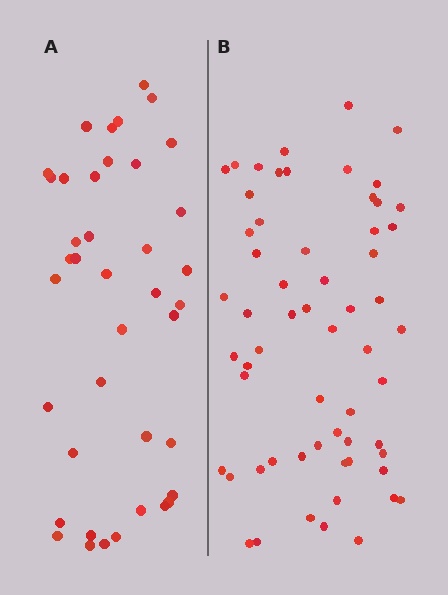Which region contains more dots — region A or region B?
Region B (the right region) has more dots.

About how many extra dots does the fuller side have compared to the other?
Region B has approximately 20 more dots than region A.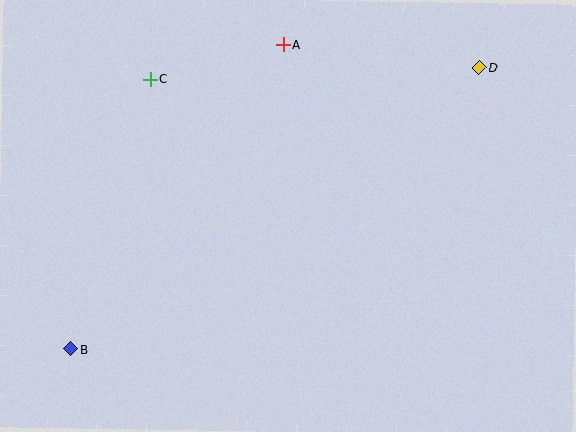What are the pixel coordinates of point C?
Point C is at (150, 79).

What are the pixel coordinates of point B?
Point B is at (71, 349).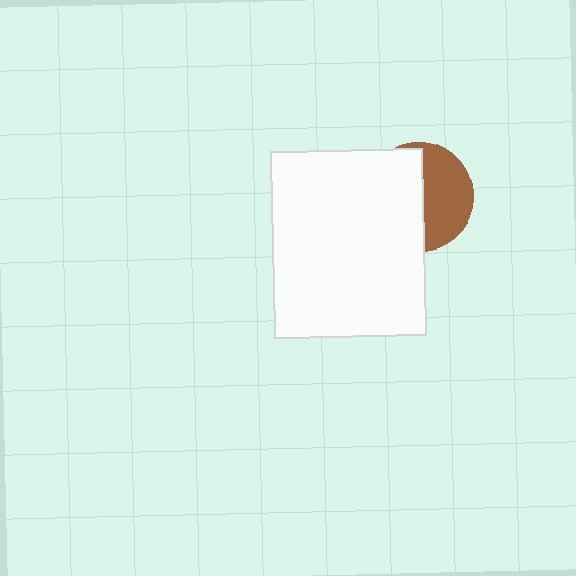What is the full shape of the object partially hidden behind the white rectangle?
The partially hidden object is a brown circle.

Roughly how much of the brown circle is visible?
About half of it is visible (roughly 47%).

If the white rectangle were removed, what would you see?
You would see the complete brown circle.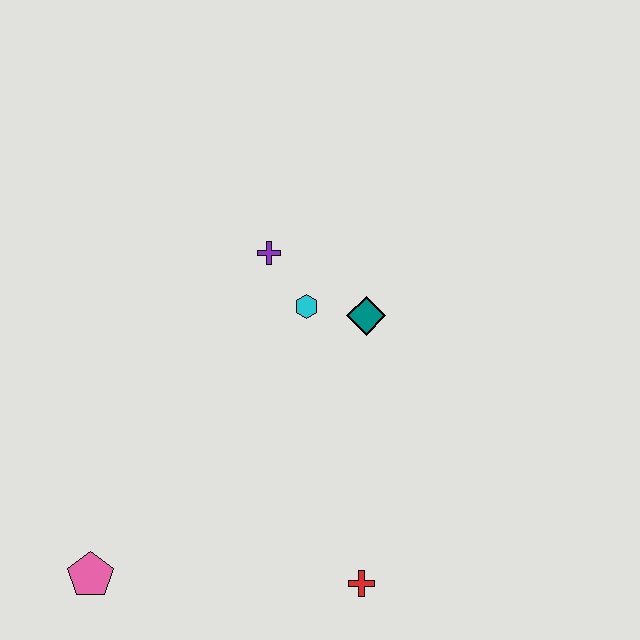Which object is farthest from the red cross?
The purple cross is farthest from the red cross.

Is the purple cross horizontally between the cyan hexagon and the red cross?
No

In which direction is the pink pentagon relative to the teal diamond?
The pink pentagon is to the left of the teal diamond.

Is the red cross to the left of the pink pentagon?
No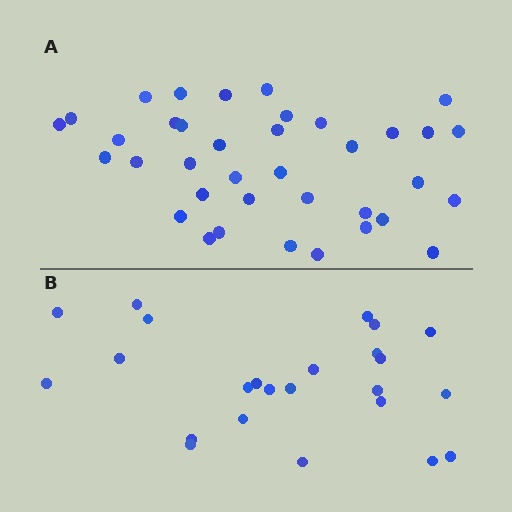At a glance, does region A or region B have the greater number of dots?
Region A (the top region) has more dots.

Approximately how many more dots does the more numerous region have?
Region A has approximately 15 more dots than region B.